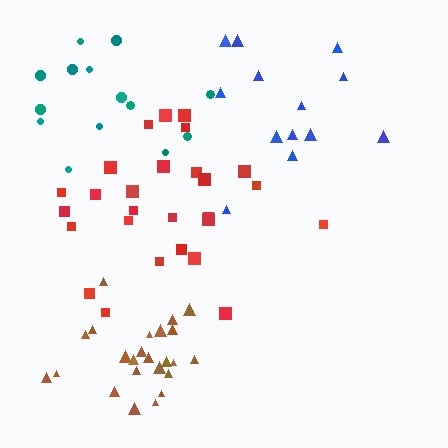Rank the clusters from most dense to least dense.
brown, red, teal, blue.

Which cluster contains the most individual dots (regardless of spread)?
Red (27).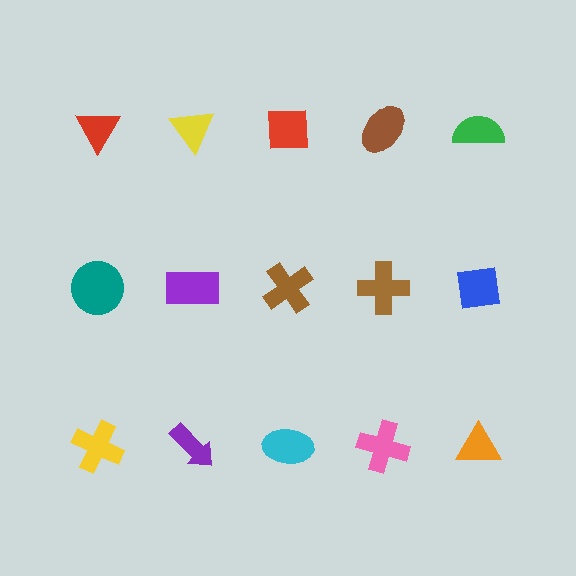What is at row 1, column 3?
A red square.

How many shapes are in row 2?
5 shapes.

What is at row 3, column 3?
A cyan ellipse.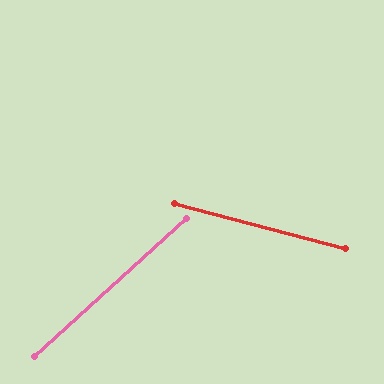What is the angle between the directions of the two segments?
Approximately 57 degrees.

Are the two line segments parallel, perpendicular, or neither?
Neither parallel nor perpendicular — they differ by about 57°.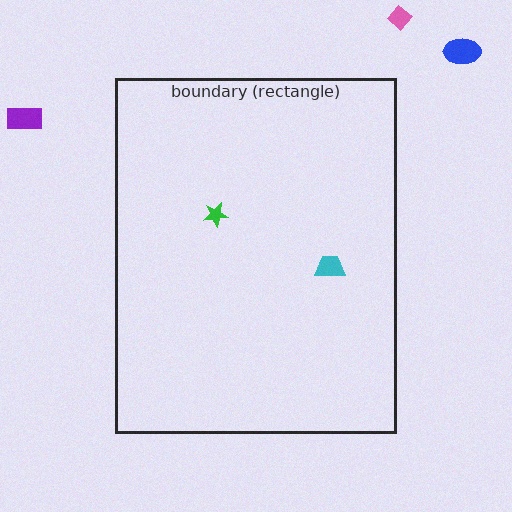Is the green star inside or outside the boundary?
Inside.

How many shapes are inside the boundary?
2 inside, 3 outside.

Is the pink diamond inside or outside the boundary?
Outside.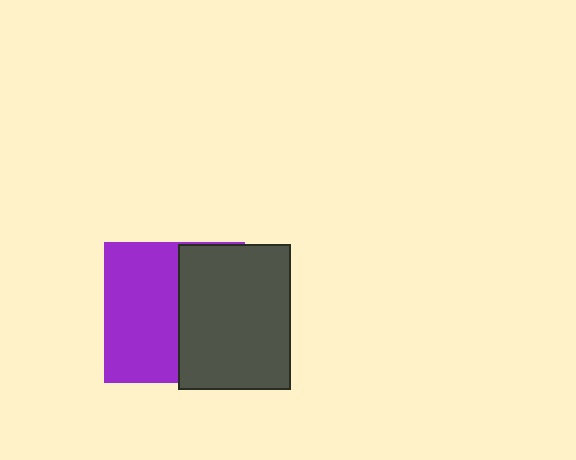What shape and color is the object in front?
The object in front is a dark gray rectangle.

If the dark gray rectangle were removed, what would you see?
You would see the complete purple square.